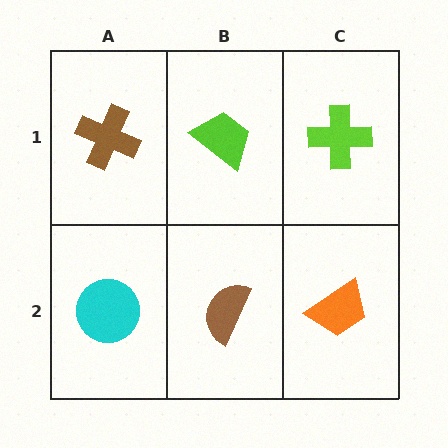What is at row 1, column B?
A lime trapezoid.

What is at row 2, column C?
An orange trapezoid.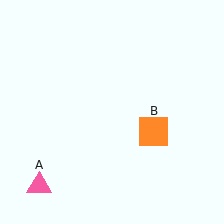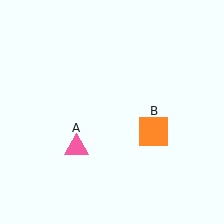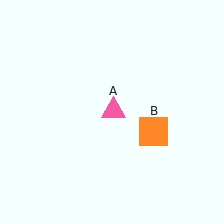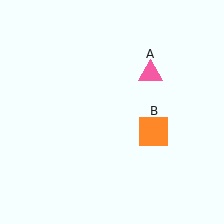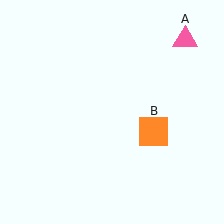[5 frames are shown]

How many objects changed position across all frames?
1 object changed position: pink triangle (object A).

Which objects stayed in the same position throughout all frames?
Orange square (object B) remained stationary.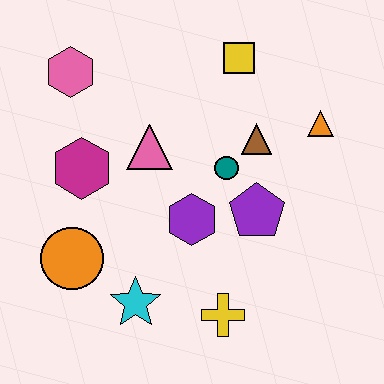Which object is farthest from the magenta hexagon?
The orange triangle is farthest from the magenta hexagon.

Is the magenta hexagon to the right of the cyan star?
No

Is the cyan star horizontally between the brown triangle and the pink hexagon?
Yes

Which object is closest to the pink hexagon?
The magenta hexagon is closest to the pink hexagon.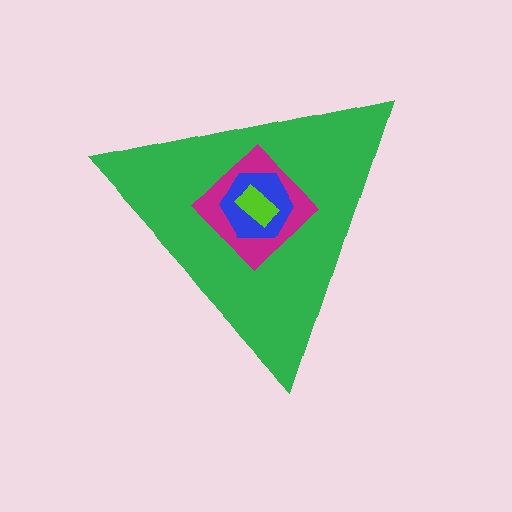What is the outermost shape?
The green triangle.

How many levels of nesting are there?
4.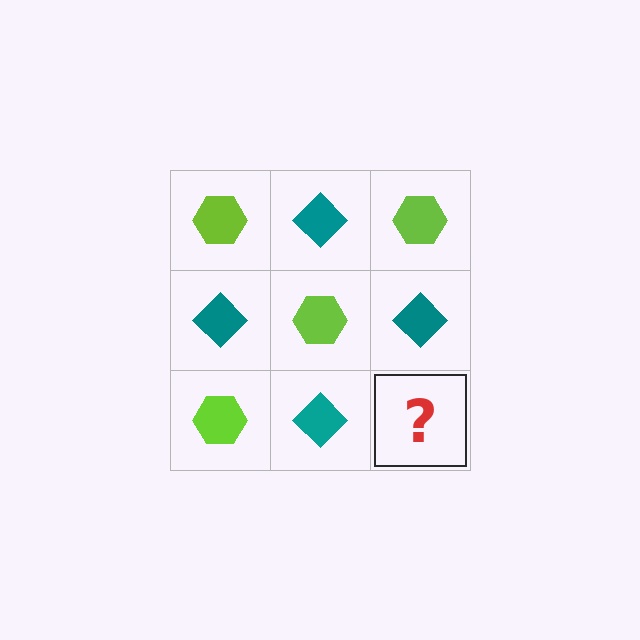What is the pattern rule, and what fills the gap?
The rule is that it alternates lime hexagon and teal diamond in a checkerboard pattern. The gap should be filled with a lime hexagon.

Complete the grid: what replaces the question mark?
The question mark should be replaced with a lime hexagon.